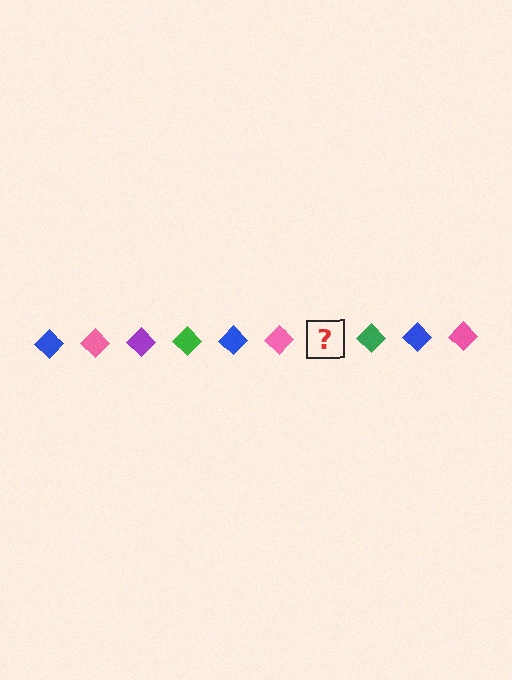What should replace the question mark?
The question mark should be replaced with a purple diamond.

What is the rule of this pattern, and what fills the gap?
The rule is that the pattern cycles through blue, pink, purple, green diamonds. The gap should be filled with a purple diamond.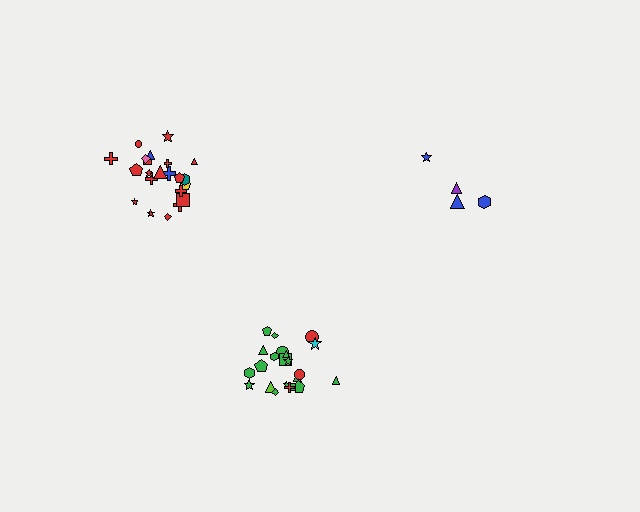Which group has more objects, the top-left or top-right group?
The top-left group.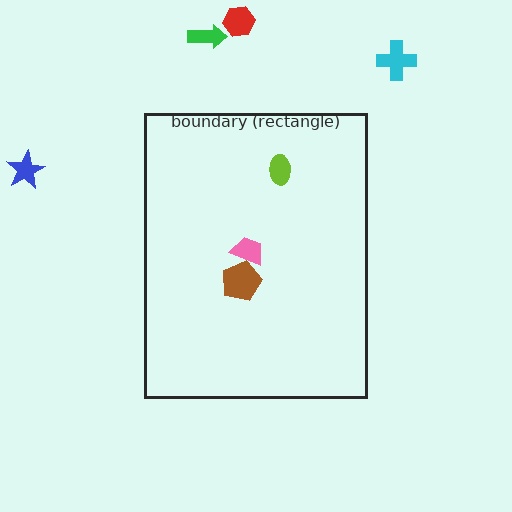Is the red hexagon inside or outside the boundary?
Outside.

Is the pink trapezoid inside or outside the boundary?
Inside.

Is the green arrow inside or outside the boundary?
Outside.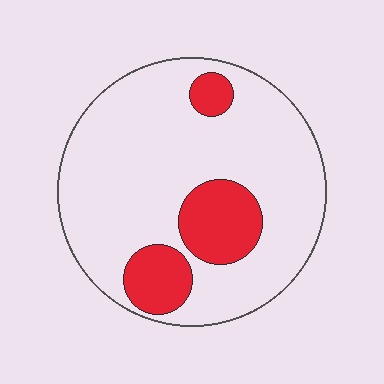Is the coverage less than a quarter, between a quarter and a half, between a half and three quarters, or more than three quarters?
Less than a quarter.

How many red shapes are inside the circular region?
3.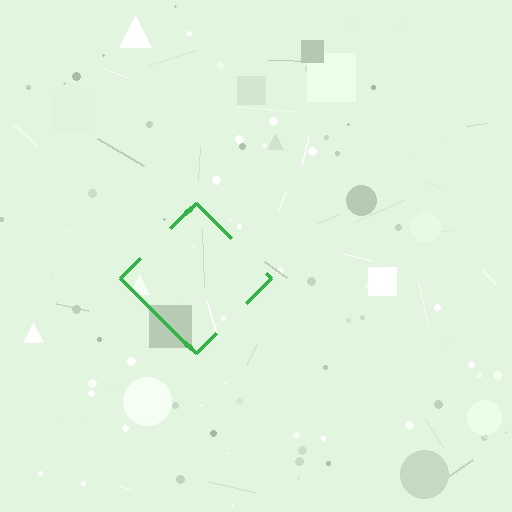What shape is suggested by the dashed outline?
The dashed outline suggests a diamond.